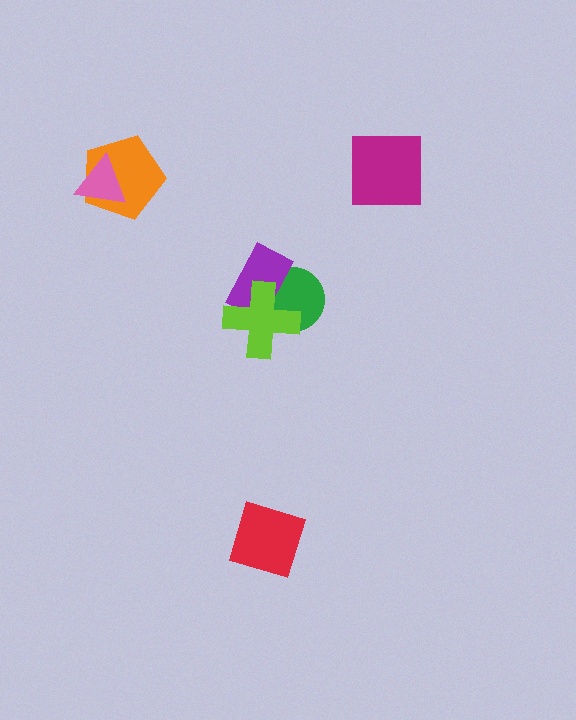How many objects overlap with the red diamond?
0 objects overlap with the red diamond.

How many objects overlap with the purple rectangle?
2 objects overlap with the purple rectangle.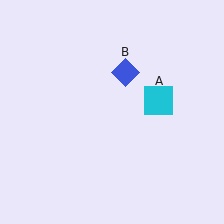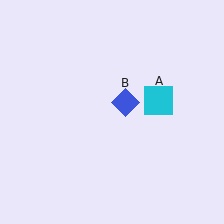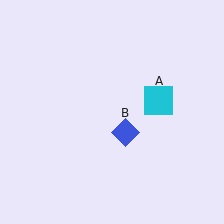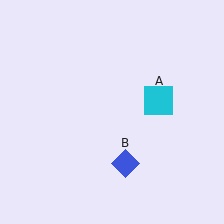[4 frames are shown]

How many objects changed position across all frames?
1 object changed position: blue diamond (object B).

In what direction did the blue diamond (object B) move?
The blue diamond (object B) moved down.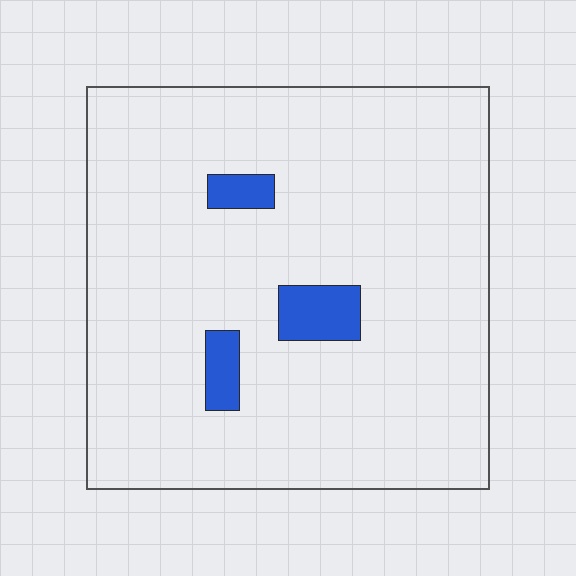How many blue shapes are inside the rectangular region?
3.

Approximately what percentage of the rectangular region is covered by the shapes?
Approximately 5%.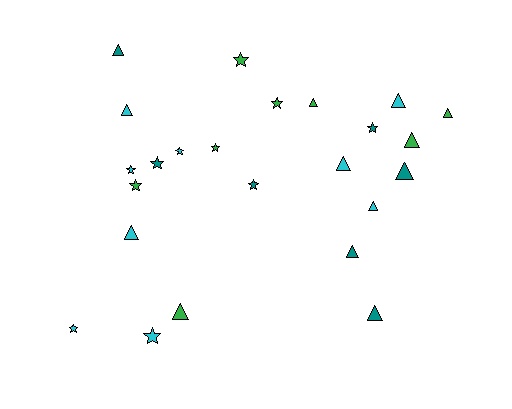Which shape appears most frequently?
Triangle, with 13 objects.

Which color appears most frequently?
Cyan, with 9 objects.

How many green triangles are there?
There are 4 green triangles.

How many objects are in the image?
There are 24 objects.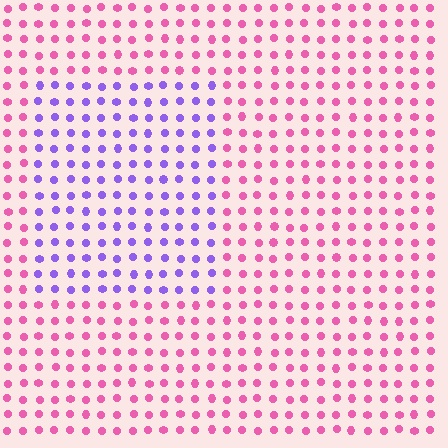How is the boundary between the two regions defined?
The boundary is defined purely by a slight shift in hue (about 63 degrees). Spacing, size, and orientation are identical on both sides.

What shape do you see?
I see a rectangle.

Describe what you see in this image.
The image is filled with small pink elements in a uniform arrangement. A rectangle-shaped region is visible where the elements are tinted to a slightly different hue, forming a subtle color boundary.